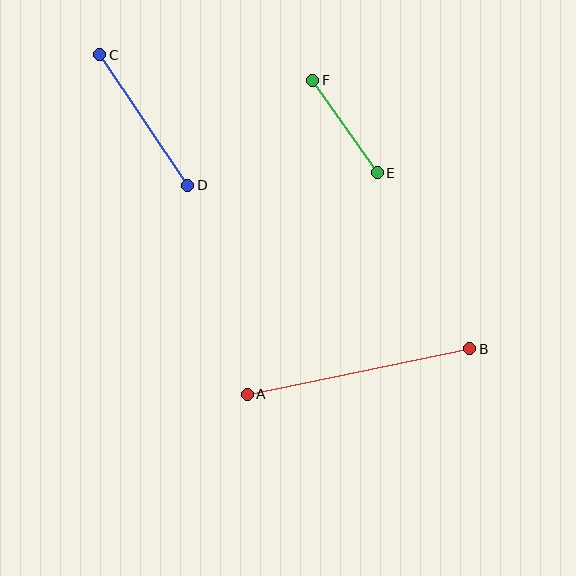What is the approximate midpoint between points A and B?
The midpoint is at approximately (358, 372) pixels.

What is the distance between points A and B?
The distance is approximately 227 pixels.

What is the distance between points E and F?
The distance is approximately 113 pixels.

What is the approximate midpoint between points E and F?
The midpoint is at approximately (345, 127) pixels.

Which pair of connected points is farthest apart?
Points A and B are farthest apart.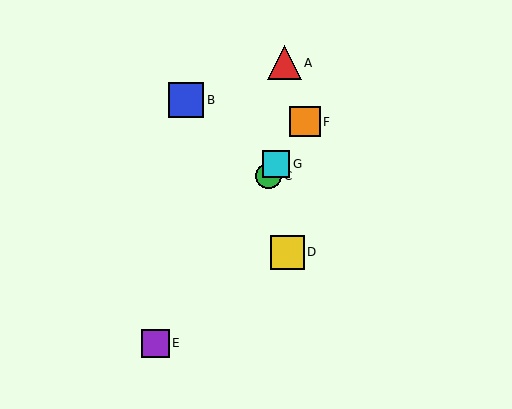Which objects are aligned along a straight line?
Objects C, E, F, G are aligned along a straight line.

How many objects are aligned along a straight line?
4 objects (C, E, F, G) are aligned along a straight line.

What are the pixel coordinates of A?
Object A is at (285, 63).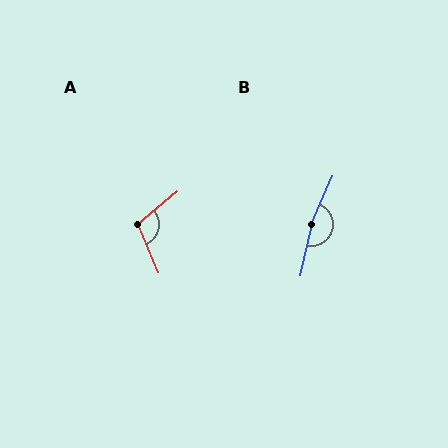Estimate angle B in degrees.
Approximately 168 degrees.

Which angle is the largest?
B, at approximately 168 degrees.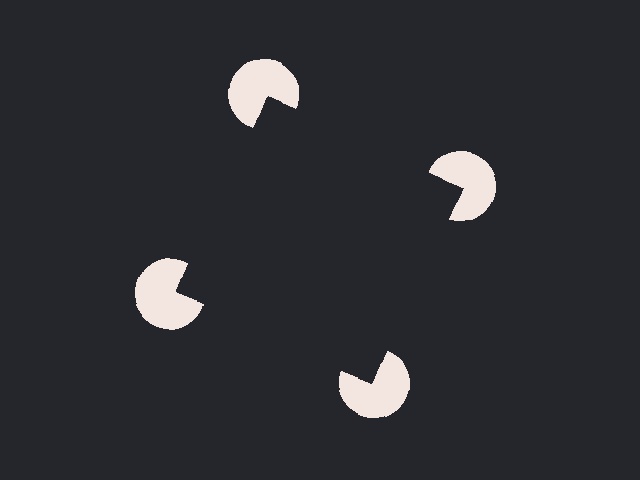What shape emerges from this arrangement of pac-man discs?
An illusory square — its edges are inferred from the aligned wedge cuts in the pac-man discs, not physically drawn.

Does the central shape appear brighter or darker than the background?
It typically appears slightly darker than the background, even though no actual brightness change is drawn.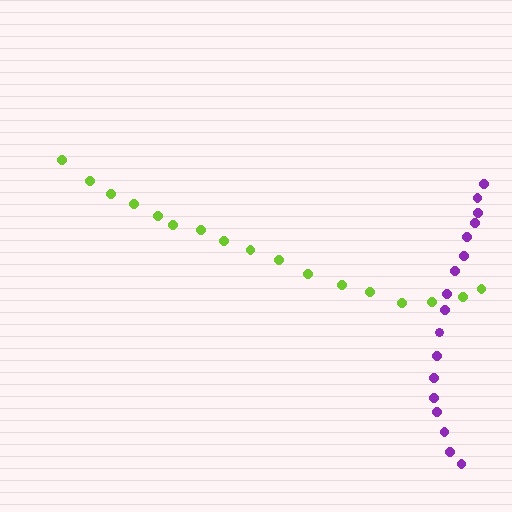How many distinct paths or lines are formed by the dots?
There are 2 distinct paths.